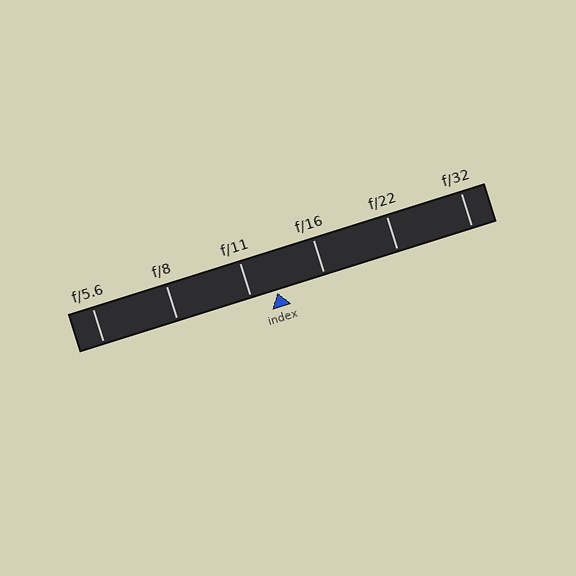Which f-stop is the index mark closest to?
The index mark is closest to f/11.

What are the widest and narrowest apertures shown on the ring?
The widest aperture shown is f/5.6 and the narrowest is f/32.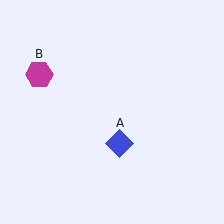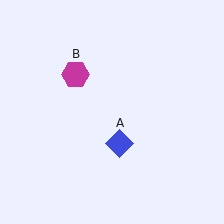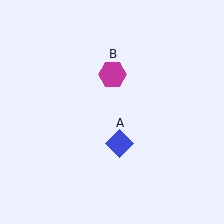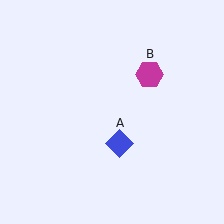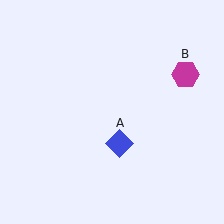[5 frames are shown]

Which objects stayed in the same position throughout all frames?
Blue diamond (object A) remained stationary.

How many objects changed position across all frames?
1 object changed position: magenta hexagon (object B).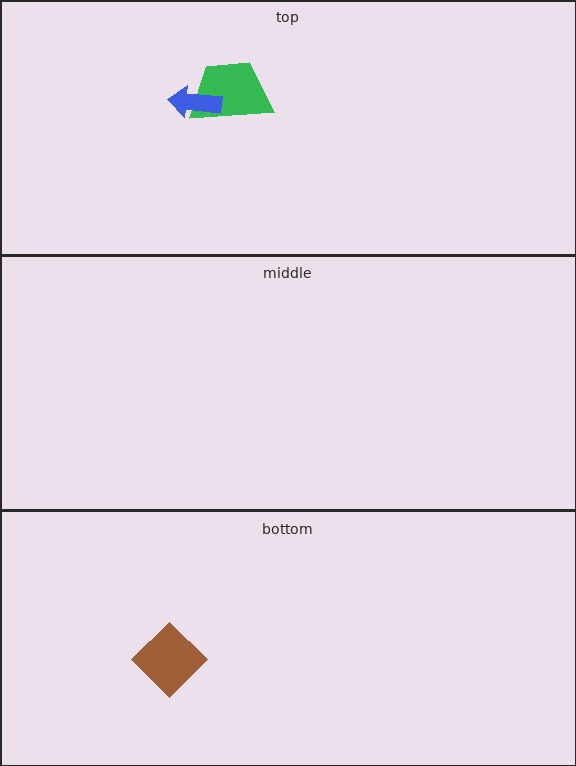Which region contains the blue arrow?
The top region.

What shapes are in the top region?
The green trapezoid, the blue arrow.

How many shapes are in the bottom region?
1.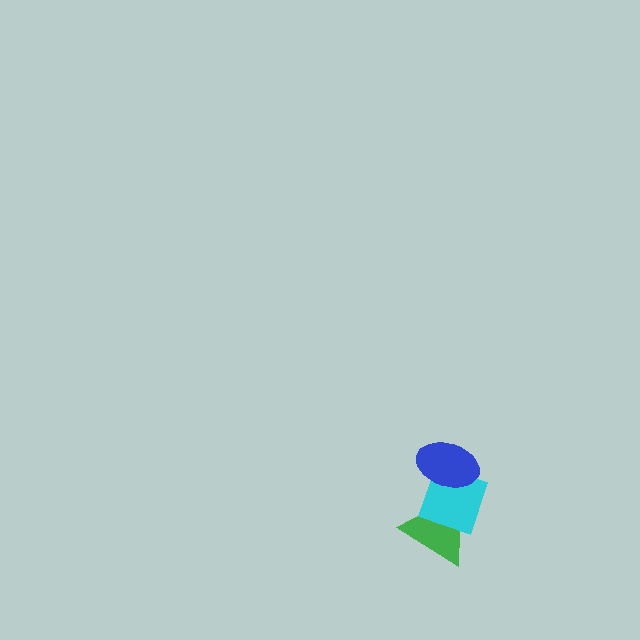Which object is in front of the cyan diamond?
The blue ellipse is in front of the cyan diamond.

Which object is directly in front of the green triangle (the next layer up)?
The cyan diamond is directly in front of the green triangle.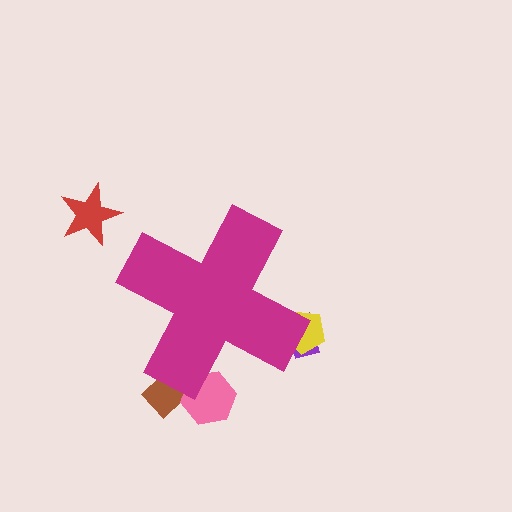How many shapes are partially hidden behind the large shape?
4 shapes are partially hidden.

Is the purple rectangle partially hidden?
Yes, the purple rectangle is partially hidden behind the magenta cross.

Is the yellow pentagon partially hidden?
Yes, the yellow pentagon is partially hidden behind the magenta cross.